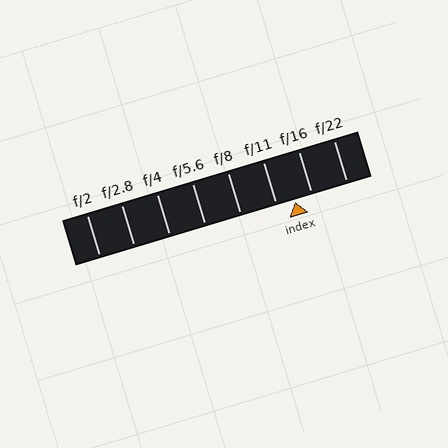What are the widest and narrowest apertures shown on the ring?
The widest aperture shown is f/2 and the narrowest is f/22.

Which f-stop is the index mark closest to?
The index mark is closest to f/16.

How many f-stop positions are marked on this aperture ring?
There are 8 f-stop positions marked.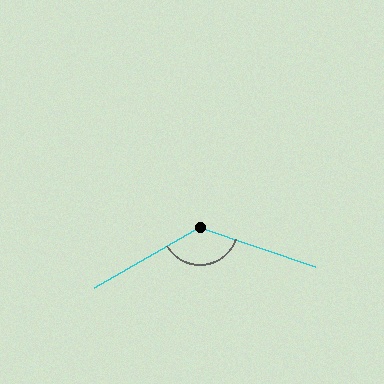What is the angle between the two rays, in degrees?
Approximately 131 degrees.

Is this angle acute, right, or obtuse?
It is obtuse.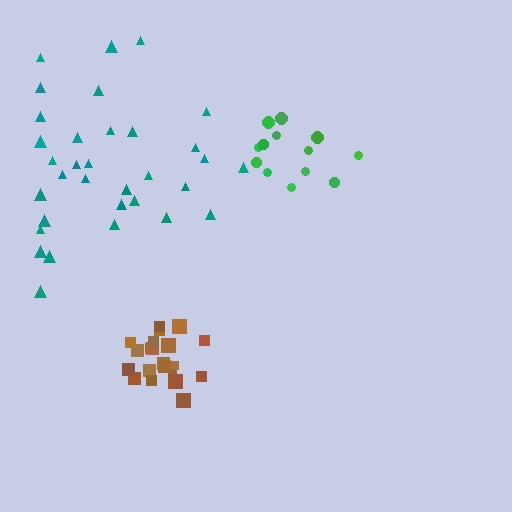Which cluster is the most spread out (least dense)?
Teal.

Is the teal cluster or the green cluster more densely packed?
Green.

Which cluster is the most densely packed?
Brown.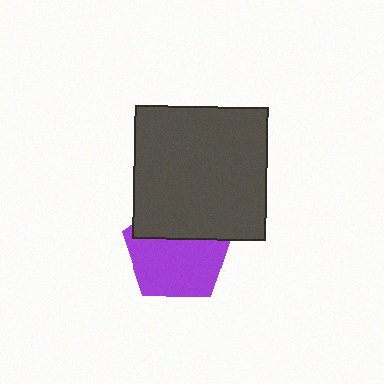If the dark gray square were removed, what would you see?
You would see the complete purple pentagon.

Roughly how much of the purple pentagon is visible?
About half of it is visible (roughly 64%).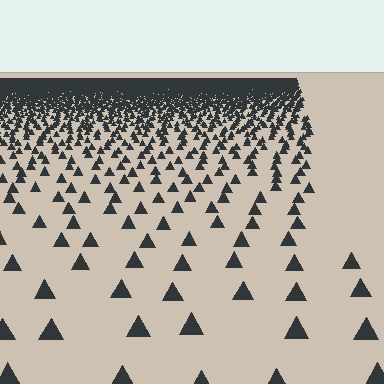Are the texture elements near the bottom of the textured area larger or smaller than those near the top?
Larger. Near the bottom, elements are closer to the viewer and appear at a bigger on-screen size.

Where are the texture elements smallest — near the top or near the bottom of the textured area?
Near the top.